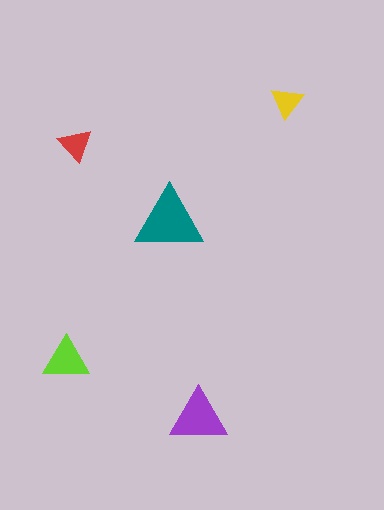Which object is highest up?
The yellow triangle is topmost.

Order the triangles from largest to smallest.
the teal one, the purple one, the lime one, the red one, the yellow one.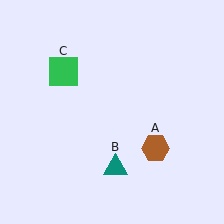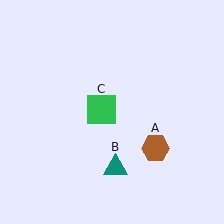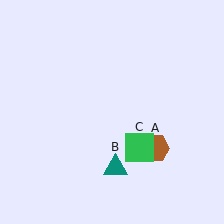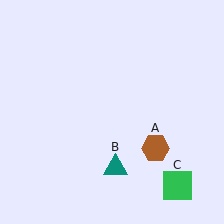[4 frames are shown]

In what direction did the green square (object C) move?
The green square (object C) moved down and to the right.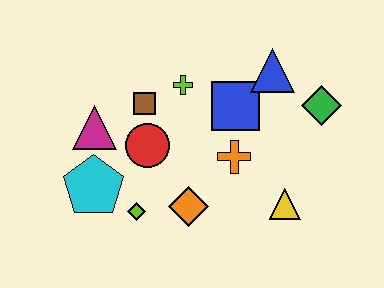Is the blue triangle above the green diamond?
Yes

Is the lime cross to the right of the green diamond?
No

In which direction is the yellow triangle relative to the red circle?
The yellow triangle is to the right of the red circle.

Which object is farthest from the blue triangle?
The cyan pentagon is farthest from the blue triangle.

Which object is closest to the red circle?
The brown square is closest to the red circle.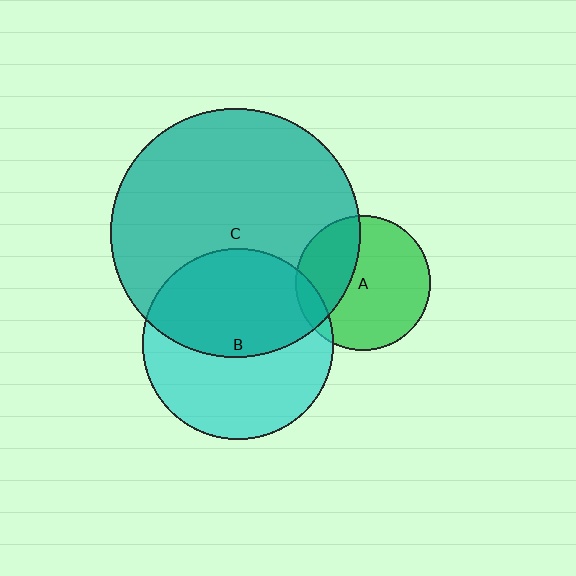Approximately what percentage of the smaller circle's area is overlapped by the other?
Approximately 50%.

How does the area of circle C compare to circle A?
Approximately 3.4 times.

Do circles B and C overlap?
Yes.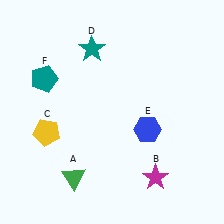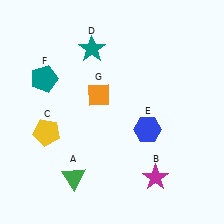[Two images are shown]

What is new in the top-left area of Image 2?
An orange diamond (G) was added in the top-left area of Image 2.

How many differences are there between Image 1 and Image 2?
There is 1 difference between the two images.